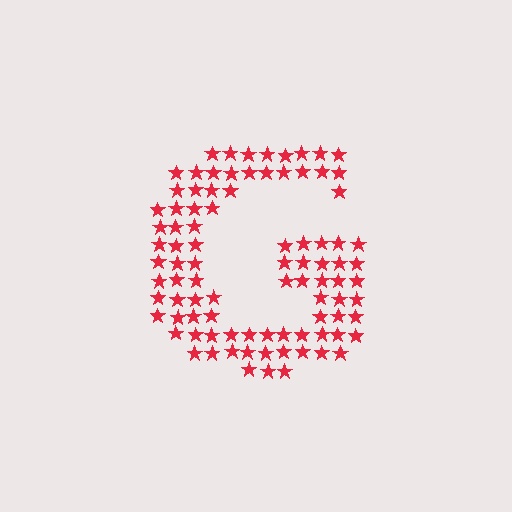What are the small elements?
The small elements are stars.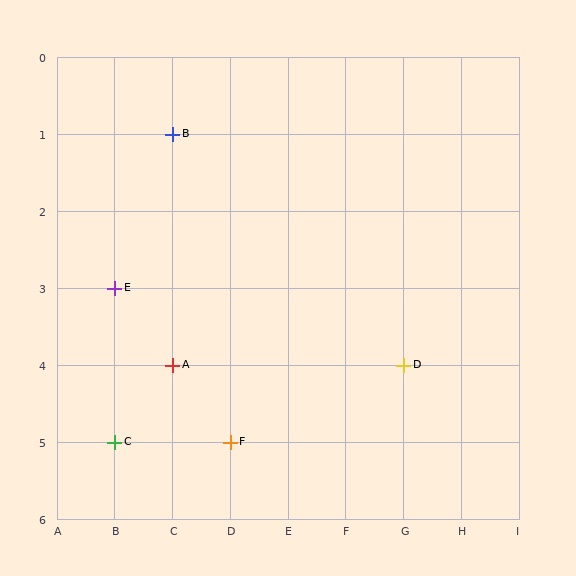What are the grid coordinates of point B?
Point B is at grid coordinates (C, 1).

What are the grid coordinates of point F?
Point F is at grid coordinates (D, 5).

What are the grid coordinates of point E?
Point E is at grid coordinates (B, 3).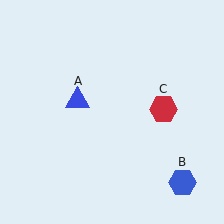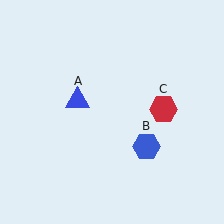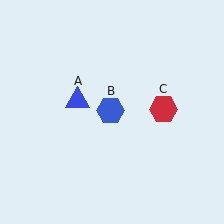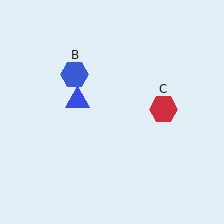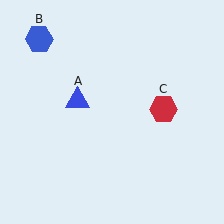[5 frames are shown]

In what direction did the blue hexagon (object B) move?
The blue hexagon (object B) moved up and to the left.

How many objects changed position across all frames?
1 object changed position: blue hexagon (object B).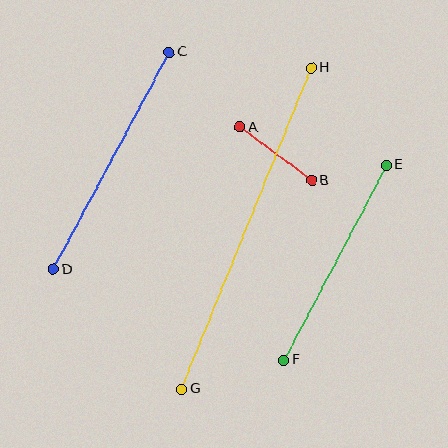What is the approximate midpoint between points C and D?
The midpoint is at approximately (111, 161) pixels.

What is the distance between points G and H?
The distance is approximately 346 pixels.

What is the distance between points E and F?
The distance is approximately 220 pixels.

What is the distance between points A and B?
The distance is approximately 89 pixels.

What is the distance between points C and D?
The distance is approximately 246 pixels.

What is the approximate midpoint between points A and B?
The midpoint is at approximately (276, 154) pixels.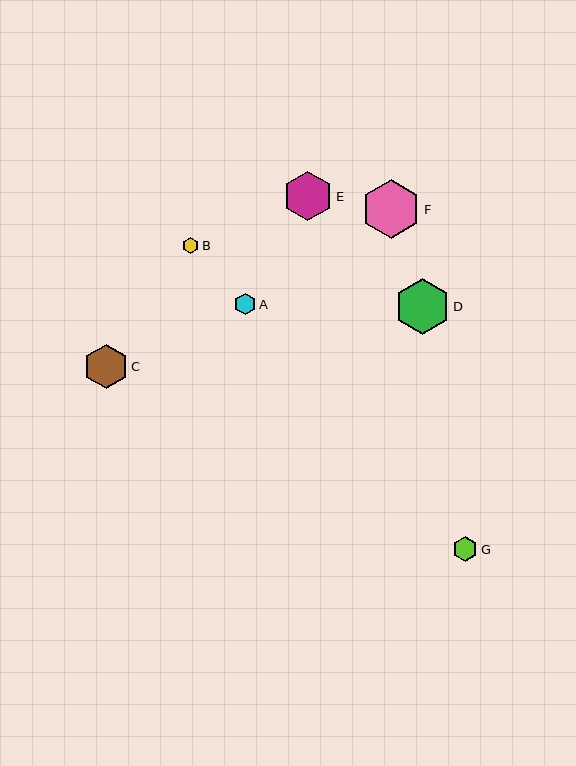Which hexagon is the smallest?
Hexagon B is the smallest with a size of approximately 16 pixels.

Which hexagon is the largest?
Hexagon F is the largest with a size of approximately 59 pixels.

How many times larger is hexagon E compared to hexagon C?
Hexagon E is approximately 1.1 times the size of hexagon C.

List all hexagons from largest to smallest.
From largest to smallest: F, D, E, C, G, A, B.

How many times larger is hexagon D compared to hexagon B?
Hexagon D is approximately 3.5 times the size of hexagon B.